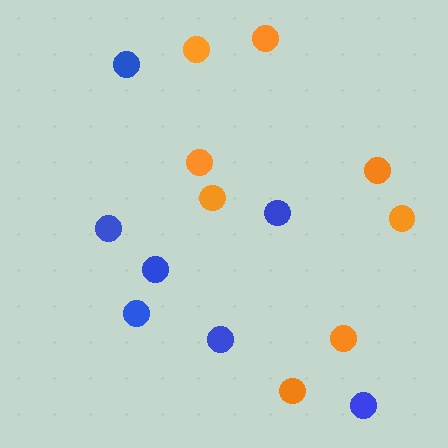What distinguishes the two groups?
There are 2 groups: one group of orange circles (8) and one group of blue circles (7).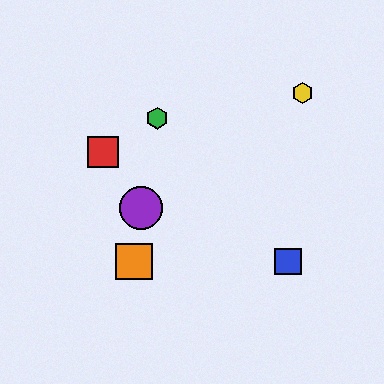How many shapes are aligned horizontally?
2 shapes (the blue square, the orange square) are aligned horizontally.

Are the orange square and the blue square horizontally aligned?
Yes, both are at y≈262.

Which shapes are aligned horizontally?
The blue square, the orange square are aligned horizontally.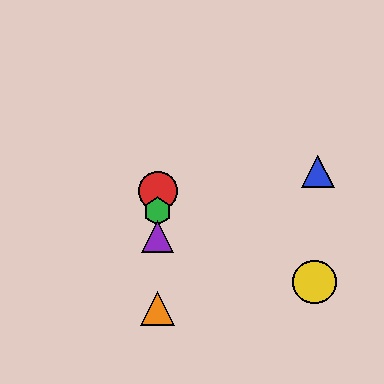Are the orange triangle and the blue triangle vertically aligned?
No, the orange triangle is at x≈158 and the blue triangle is at x≈318.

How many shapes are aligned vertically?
4 shapes (the red circle, the green hexagon, the purple triangle, the orange triangle) are aligned vertically.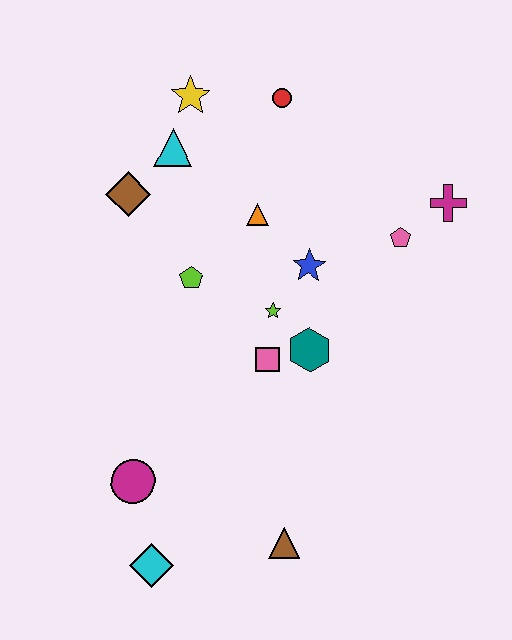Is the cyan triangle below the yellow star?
Yes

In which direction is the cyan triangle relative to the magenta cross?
The cyan triangle is to the left of the magenta cross.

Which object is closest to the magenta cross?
The pink pentagon is closest to the magenta cross.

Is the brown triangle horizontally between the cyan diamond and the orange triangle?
No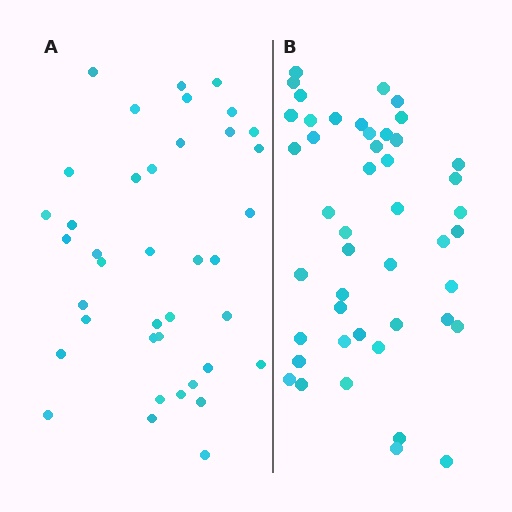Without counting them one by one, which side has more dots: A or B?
Region B (the right region) has more dots.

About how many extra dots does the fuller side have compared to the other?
Region B has roughly 8 or so more dots than region A.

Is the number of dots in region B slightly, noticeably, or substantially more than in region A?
Region B has only slightly more — the two regions are fairly close. The ratio is roughly 1.2 to 1.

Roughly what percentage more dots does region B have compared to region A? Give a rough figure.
About 20% more.